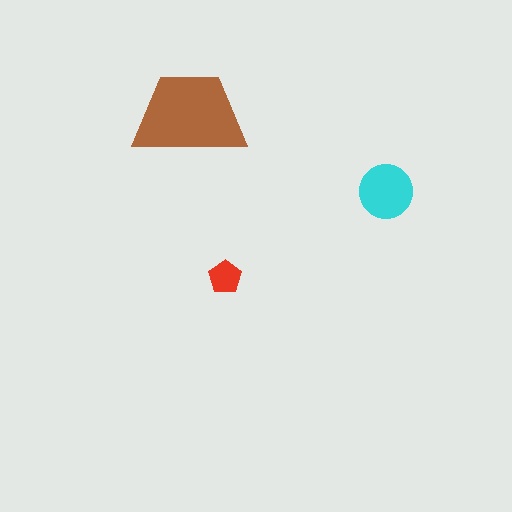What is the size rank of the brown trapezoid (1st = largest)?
1st.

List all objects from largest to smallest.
The brown trapezoid, the cyan circle, the red pentagon.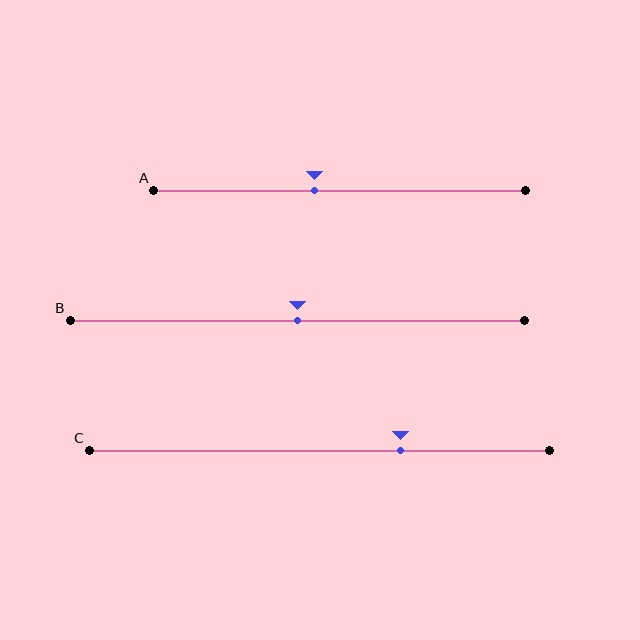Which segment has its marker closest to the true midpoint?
Segment B has its marker closest to the true midpoint.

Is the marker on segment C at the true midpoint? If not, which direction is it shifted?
No, the marker on segment C is shifted to the right by about 18% of the segment length.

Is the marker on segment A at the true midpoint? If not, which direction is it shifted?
No, the marker on segment A is shifted to the left by about 7% of the segment length.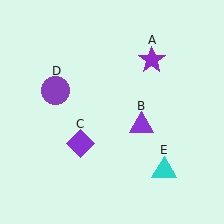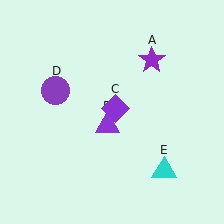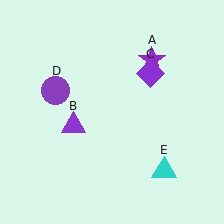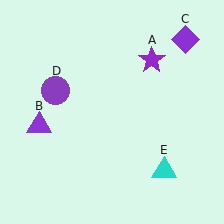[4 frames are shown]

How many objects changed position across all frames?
2 objects changed position: purple triangle (object B), purple diamond (object C).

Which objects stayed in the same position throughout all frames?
Purple star (object A) and purple circle (object D) and cyan triangle (object E) remained stationary.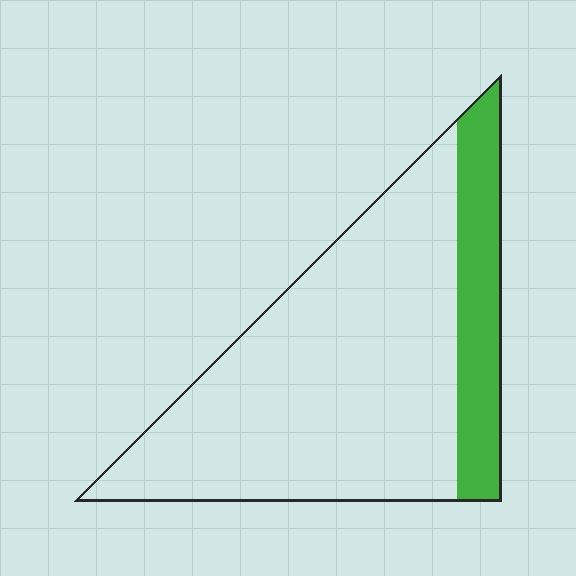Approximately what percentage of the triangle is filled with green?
Approximately 20%.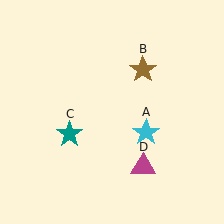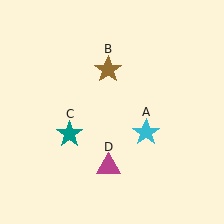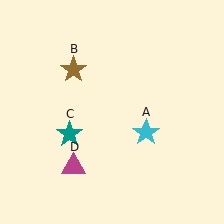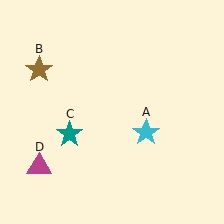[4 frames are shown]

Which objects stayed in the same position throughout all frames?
Cyan star (object A) and teal star (object C) remained stationary.